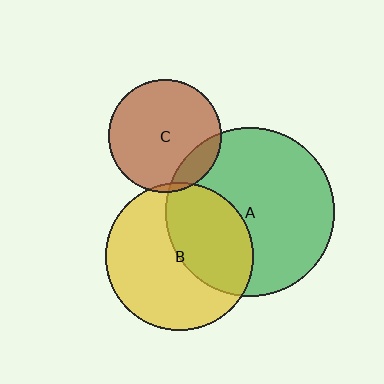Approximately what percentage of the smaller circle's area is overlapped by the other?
Approximately 40%.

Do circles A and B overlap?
Yes.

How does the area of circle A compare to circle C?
Approximately 2.2 times.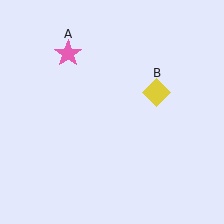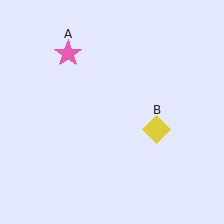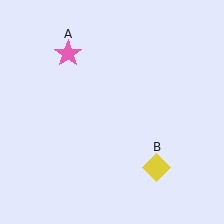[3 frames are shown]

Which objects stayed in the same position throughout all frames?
Pink star (object A) remained stationary.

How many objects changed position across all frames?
1 object changed position: yellow diamond (object B).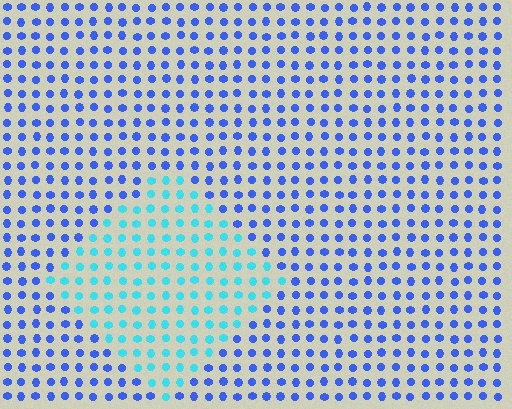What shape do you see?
I see a diamond.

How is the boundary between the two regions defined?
The boundary is defined purely by a slight shift in hue (about 44 degrees). Spacing, size, and orientation are identical on both sides.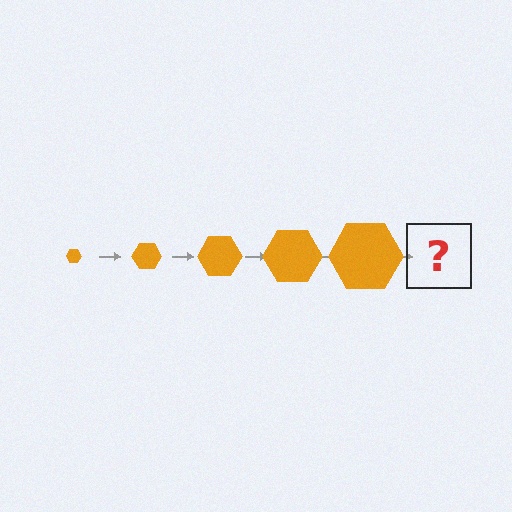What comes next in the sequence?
The next element should be an orange hexagon, larger than the previous one.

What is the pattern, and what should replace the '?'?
The pattern is that the hexagon gets progressively larger each step. The '?' should be an orange hexagon, larger than the previous one.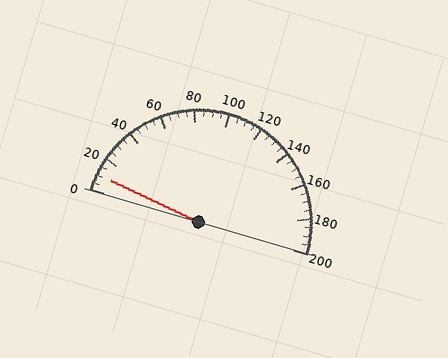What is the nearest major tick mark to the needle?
The nearest major tick mark is 0.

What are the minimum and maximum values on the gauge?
The gauge ranges from 0 to 200.